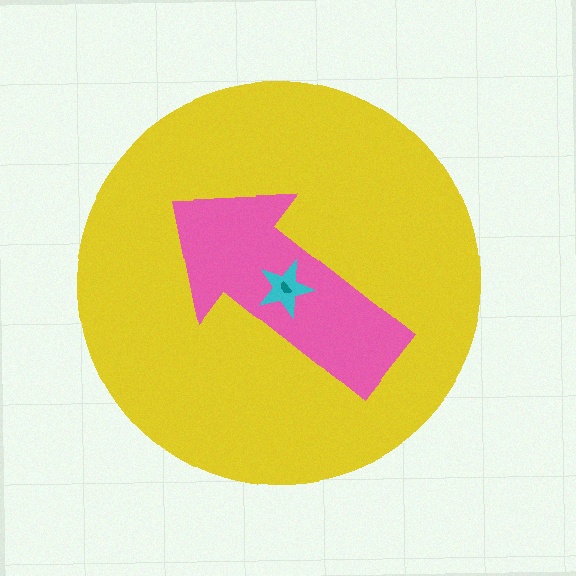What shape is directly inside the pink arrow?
The cyan star.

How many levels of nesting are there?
4.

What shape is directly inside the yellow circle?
The pink arrow.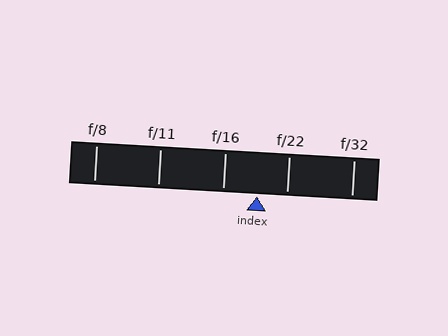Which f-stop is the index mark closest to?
The index mark is closest to f/22.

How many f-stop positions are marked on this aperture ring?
There are 5 f-stop positions marked.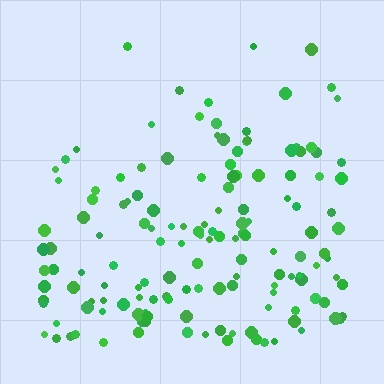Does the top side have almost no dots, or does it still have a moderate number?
Still a moderate number, just noticeably fewer than the bottom.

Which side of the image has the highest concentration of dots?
The bottom.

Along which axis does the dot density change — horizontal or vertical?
Vertical.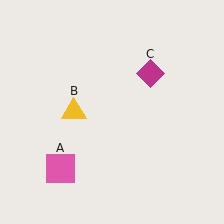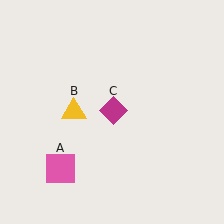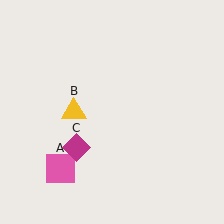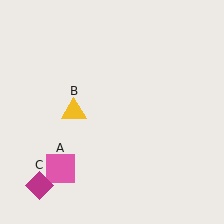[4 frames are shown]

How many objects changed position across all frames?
1 object changed position: magenta diamond (object C).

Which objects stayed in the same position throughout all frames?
Pink square (object A) and yellow triangle (object B) remained stationary.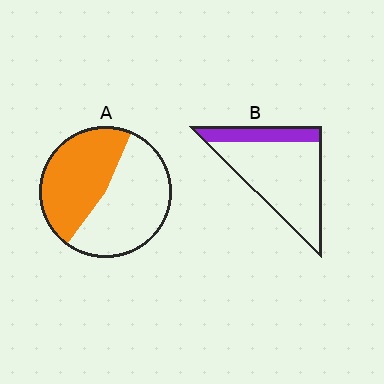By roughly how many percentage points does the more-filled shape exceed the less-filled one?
By roughly 25 percentage points (A over B).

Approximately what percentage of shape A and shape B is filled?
A is approximately 45% and B is approximately 25%.